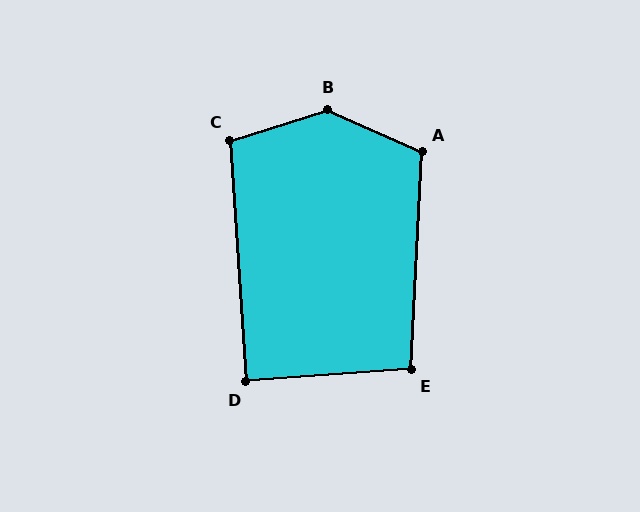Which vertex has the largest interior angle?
B, at approximately 139 degrees.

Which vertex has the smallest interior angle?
D, at approximately 90 degrees.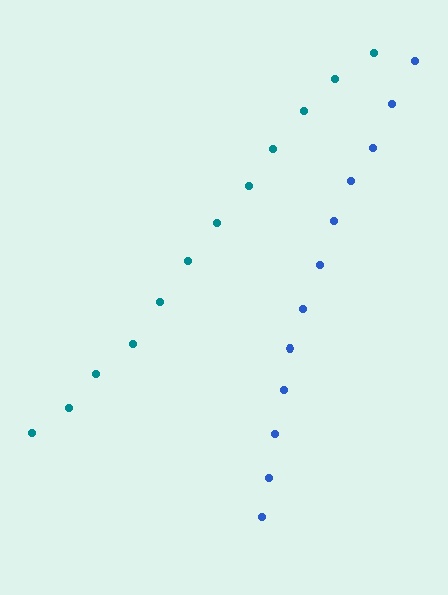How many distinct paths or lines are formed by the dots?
There are 2 distinct paths.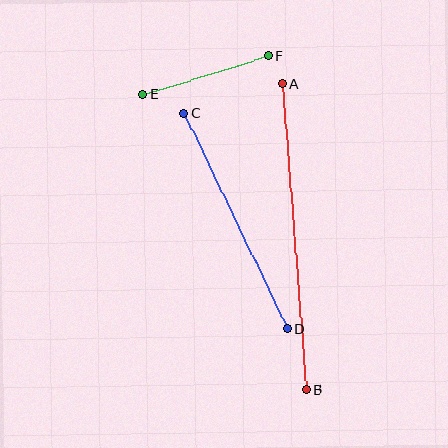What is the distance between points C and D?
The distance is approximately 239 pixels.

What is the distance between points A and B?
The distance is approximately 307 pixels.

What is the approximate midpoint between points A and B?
The midpoint is at approximately (294, 237) pixels.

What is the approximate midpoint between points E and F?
The midpoint is at approximately (206, 75) pixels.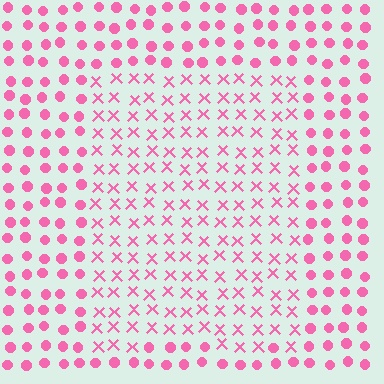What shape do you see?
I see a rectangle.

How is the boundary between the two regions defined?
The boundary is defined by a change in element shape: X marks inside vs. circles outside. All elements share the same color and spacing.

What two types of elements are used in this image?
The image uses X marks inside the rectangle region and circles outside it.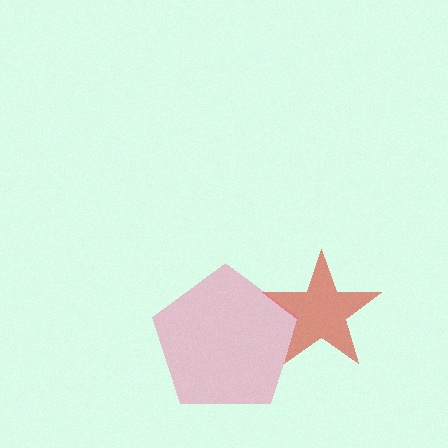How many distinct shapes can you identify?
There are 2 distinct shapes: a red star, a pink pentagon.